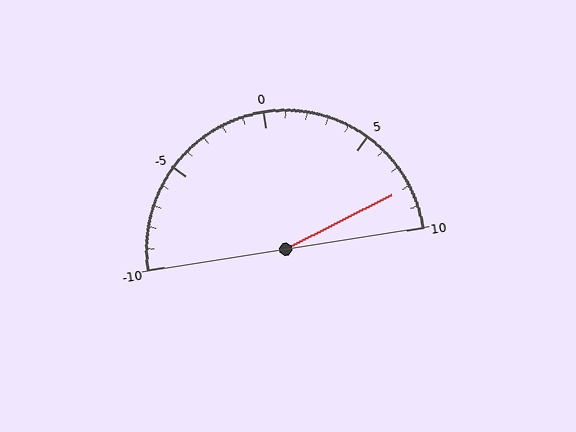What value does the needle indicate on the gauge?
The needle indicates approximately 8.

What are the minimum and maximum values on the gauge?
The gauge ranges from -10 to 10.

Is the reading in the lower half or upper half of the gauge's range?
The reading is in the upper half of the range (-10 to 10).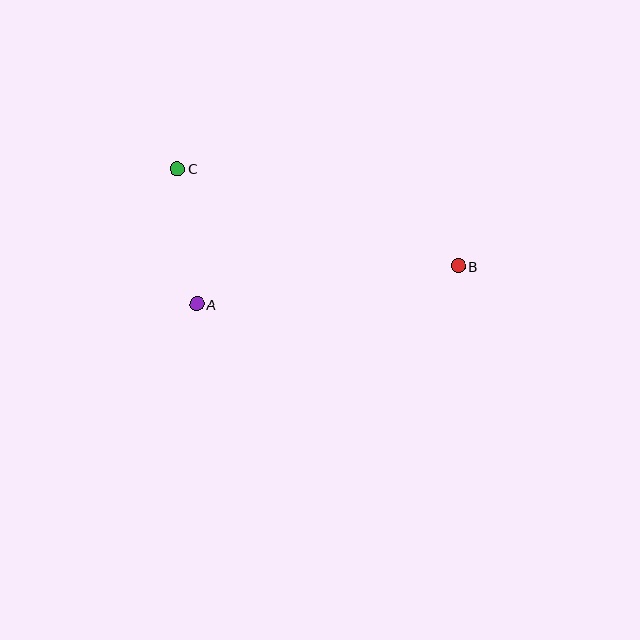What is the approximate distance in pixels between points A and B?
The distance between A and B is approximately 264 pixels.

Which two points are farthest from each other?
Points B and C are farthest from each other.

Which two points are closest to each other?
Points A and C are closest to each other.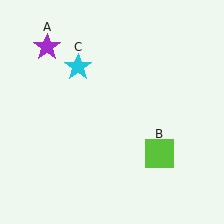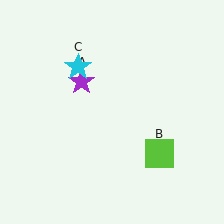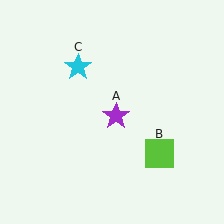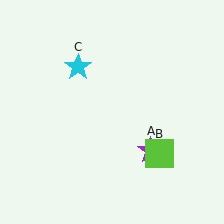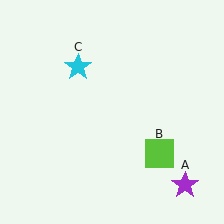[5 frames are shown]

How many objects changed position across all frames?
1 object changed position: purple star (object A).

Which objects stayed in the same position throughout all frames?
Lime square (object B) and cyan star (object C) remained stationary.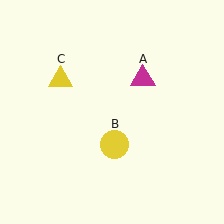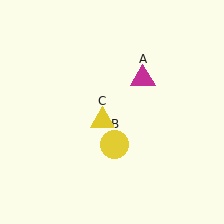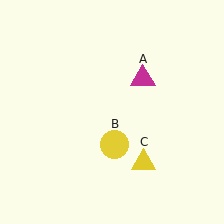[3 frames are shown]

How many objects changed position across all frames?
1 object changed position: yellow triangle (object C).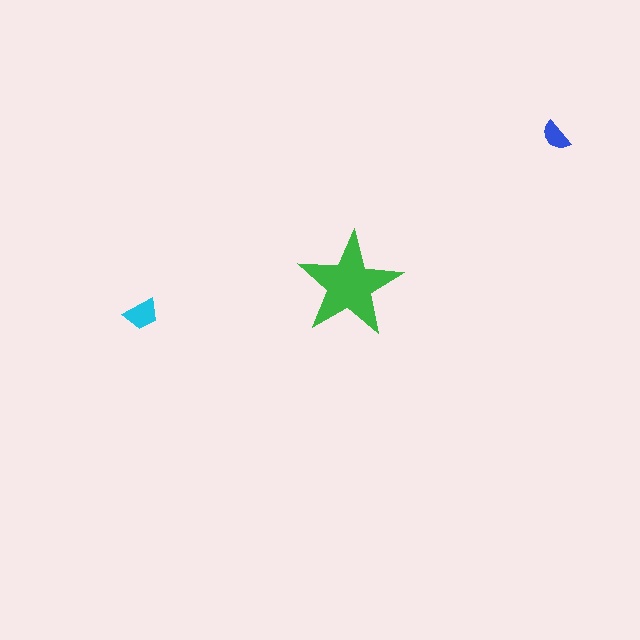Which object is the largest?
The green star.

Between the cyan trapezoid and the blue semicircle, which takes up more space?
The cyan trapezoid.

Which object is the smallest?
The blue semicircle.